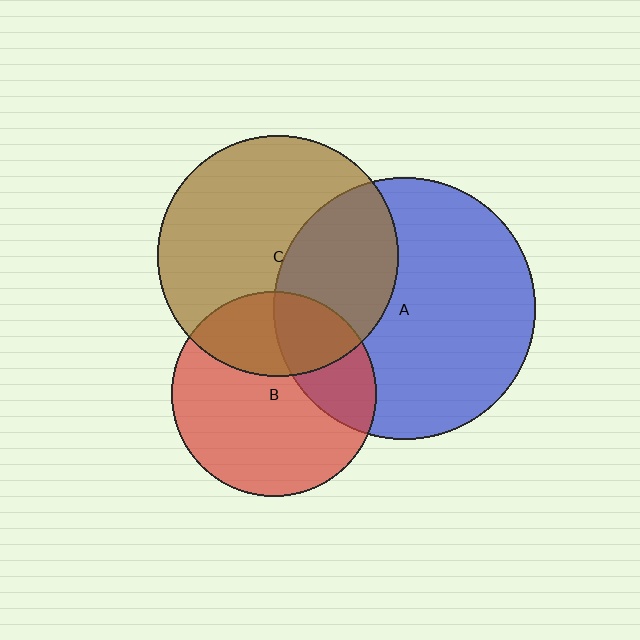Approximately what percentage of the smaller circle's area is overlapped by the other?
Approximately 30%.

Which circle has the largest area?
Circle A (blue).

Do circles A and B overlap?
Yes.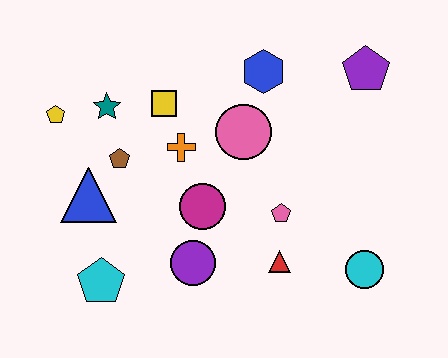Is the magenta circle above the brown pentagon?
No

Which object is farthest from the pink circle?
The cyan pentagon is farthest from the pink circle.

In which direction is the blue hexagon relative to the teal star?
The blue hexagon is to the right of the teal star.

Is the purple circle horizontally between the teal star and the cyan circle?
Yes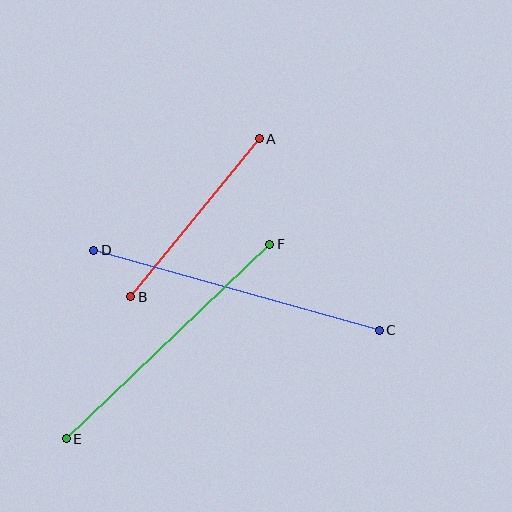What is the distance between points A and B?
The distance is approximately 204 pixels.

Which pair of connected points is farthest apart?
Points C and D are farthest apart.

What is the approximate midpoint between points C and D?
The midpoint is at approximately (236, 290) pixels.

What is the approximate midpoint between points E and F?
The midpoint is at approximately (168, 341) pixels.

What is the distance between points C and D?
The distance is approximately 296 pixels.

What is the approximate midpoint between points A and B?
The midpoint is at approximately (195, 218) pixels.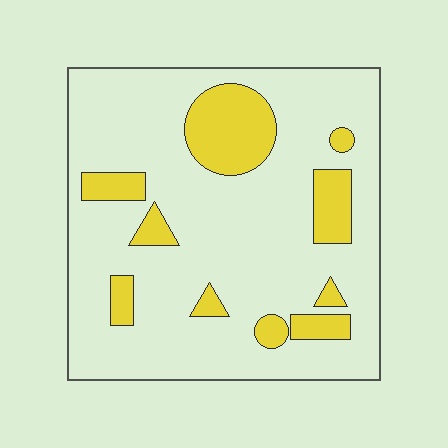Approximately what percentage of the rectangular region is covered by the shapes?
Approximately 20%.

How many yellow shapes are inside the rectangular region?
10.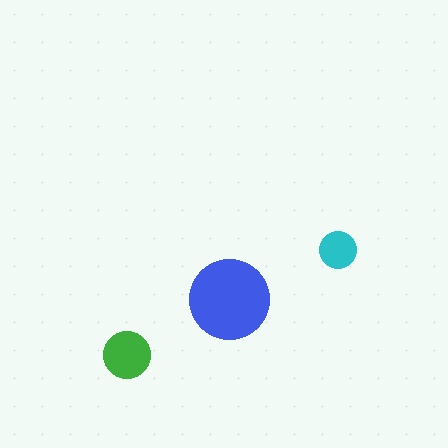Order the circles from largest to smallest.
the blue one, the green one, the cyan one.